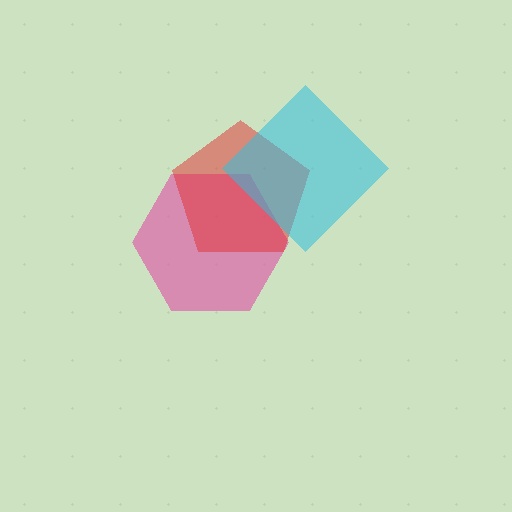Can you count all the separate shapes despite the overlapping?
Yes, there are 3 separate shapes.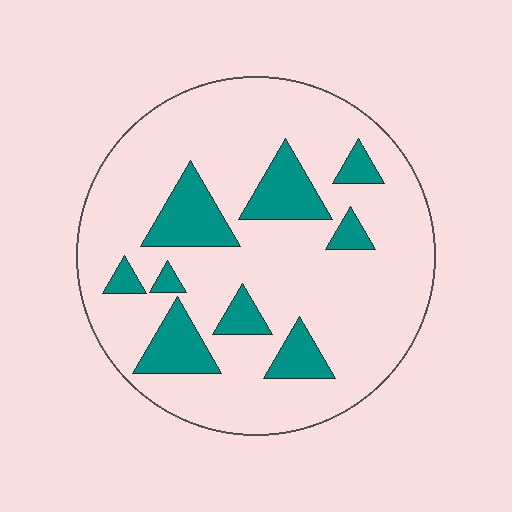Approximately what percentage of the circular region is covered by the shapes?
Approximately 20%.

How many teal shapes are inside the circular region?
9.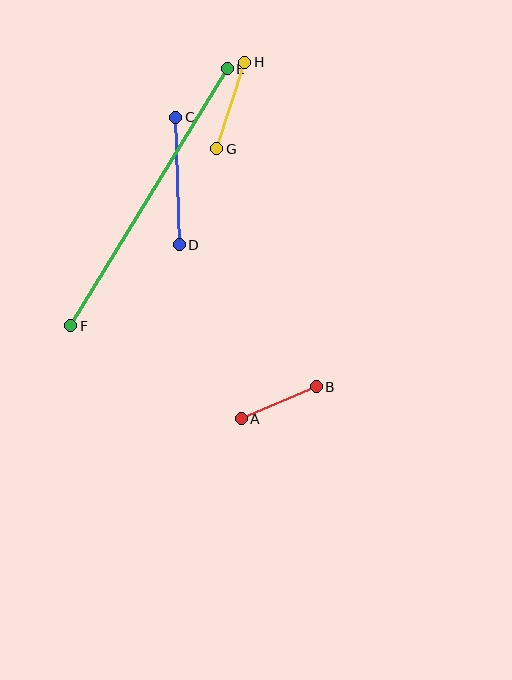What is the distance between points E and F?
The distance is approximately 301 pixels.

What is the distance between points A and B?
The distance is approximately 82 pixels.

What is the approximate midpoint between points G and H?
The midpoint is at approximately (231, 105) pixels.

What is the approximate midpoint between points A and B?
The midpoint is at approximately (279, 403) pixels.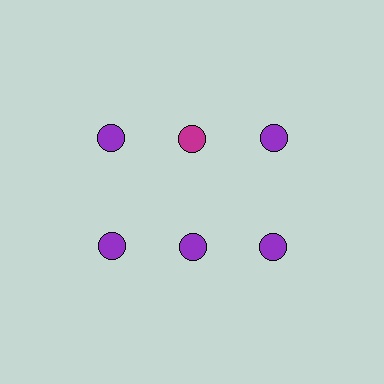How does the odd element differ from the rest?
It has a different color: magenta instead of purple.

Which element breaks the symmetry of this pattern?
The magenta circle in the top row, second from left column breaks the symmetry. All other shapes are purple circles.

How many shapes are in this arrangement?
There are 6 shapes arranged in a grid pattern.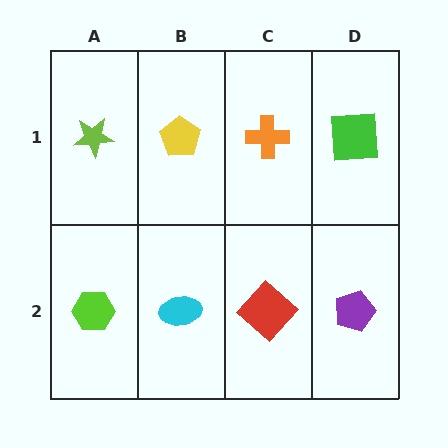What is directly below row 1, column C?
A red diamond.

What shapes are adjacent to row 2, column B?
A yellow pentagon (row 1, column B), a lime hexagon (row 2, column A), a red diamond (row 2, column C).